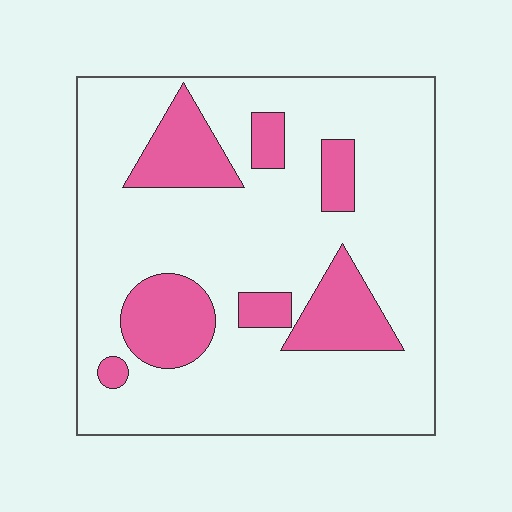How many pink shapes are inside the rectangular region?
7.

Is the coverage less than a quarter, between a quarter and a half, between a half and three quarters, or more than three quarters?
Less than a quarter.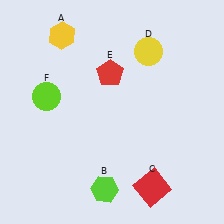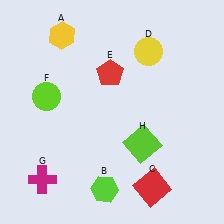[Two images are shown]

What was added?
A magenta cross (G), a lime square (H) were added in Image 2.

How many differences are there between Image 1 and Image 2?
There are 2 differences between the two images.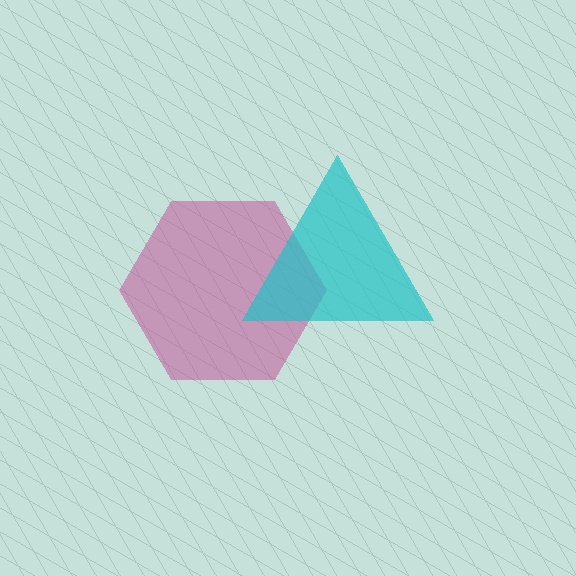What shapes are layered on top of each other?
The layered shapes are: a magenta hexagon, a cyan triangle.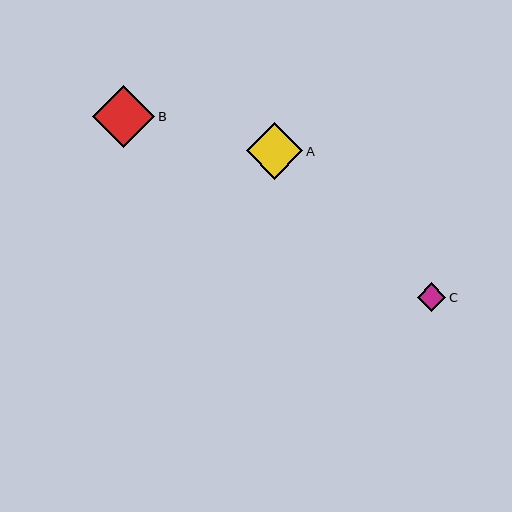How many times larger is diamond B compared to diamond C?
Diamond B is approximately 2.2 times the size of diamond C.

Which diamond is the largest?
Diamond B is the largest with a size of approximately 62 pixels.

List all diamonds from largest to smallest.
From largest to smallest: B, A, C.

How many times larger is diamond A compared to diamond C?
Diamond A is approximately 2.0 times the size of diamond C.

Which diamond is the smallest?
Diamond C is the smallest with a size of approximately 29 pixels.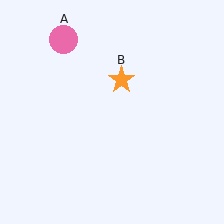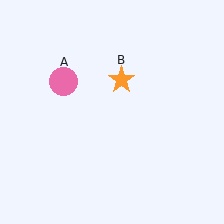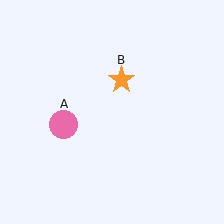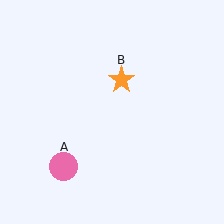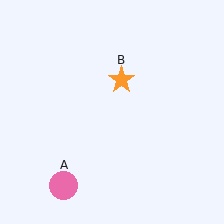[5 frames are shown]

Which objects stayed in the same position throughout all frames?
Orange star (object B) remained stationary.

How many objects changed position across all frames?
1 object changed position: pink circle (object A).